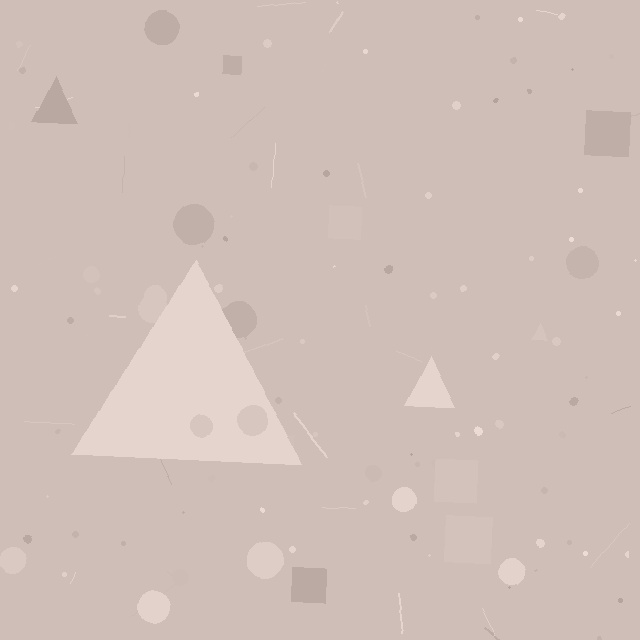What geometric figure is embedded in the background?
A triangle is embedded in the background.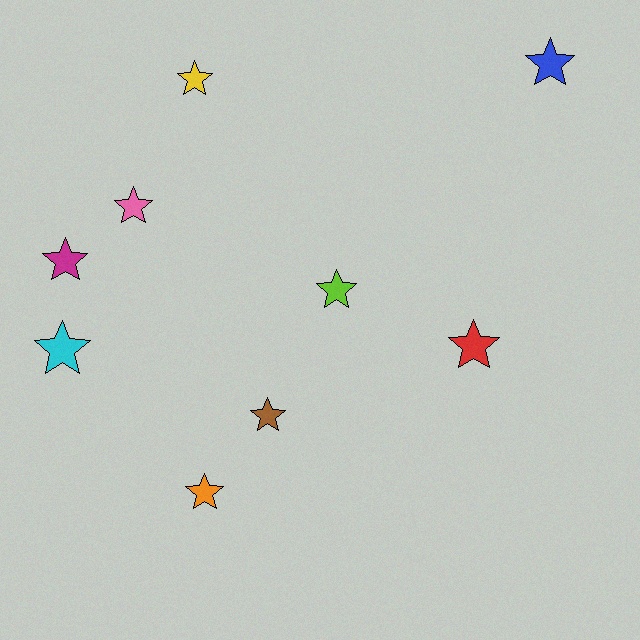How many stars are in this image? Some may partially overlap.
There are 9 stars.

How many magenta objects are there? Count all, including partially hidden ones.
There is 1 magenta object.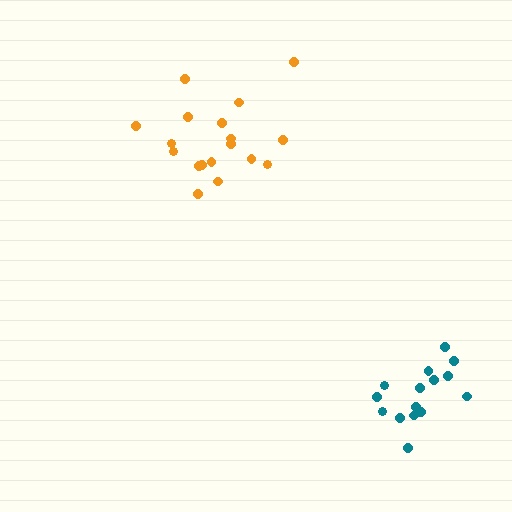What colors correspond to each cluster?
The clusters are colored: orange, teal.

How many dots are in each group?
Group 1: 18 dots, Group 2: 15 dots (33 total).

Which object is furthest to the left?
The orange cluster is leftmost.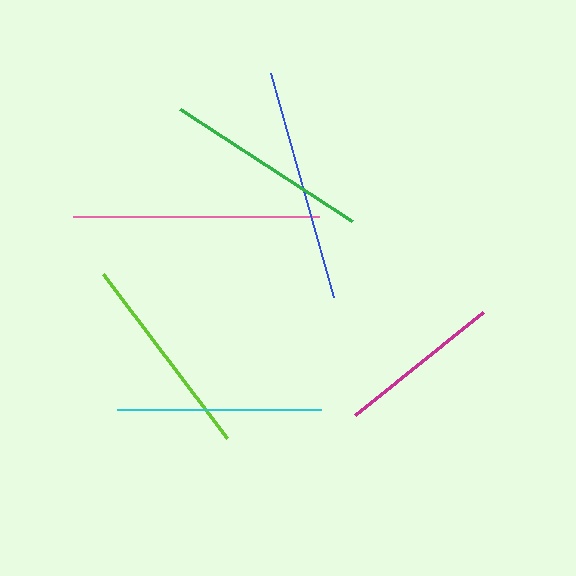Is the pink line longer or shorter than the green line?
The pink line is longer than the green line.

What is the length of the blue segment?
The blue segment is approximately 233 pixels long.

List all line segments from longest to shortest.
From longest to shortest: pink, blue, lime, green, cyan, magenta.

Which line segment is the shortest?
The magenta line is the shortest at approximately 164 pixels.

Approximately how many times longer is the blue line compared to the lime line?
The blue line is approximately 1.1 times the length of the lime line.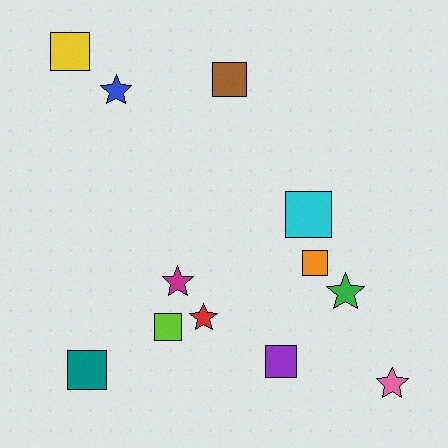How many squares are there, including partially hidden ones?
There are 7 squares.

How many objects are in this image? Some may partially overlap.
There are 12 objects.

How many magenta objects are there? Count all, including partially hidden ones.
There is 1 magenta object.